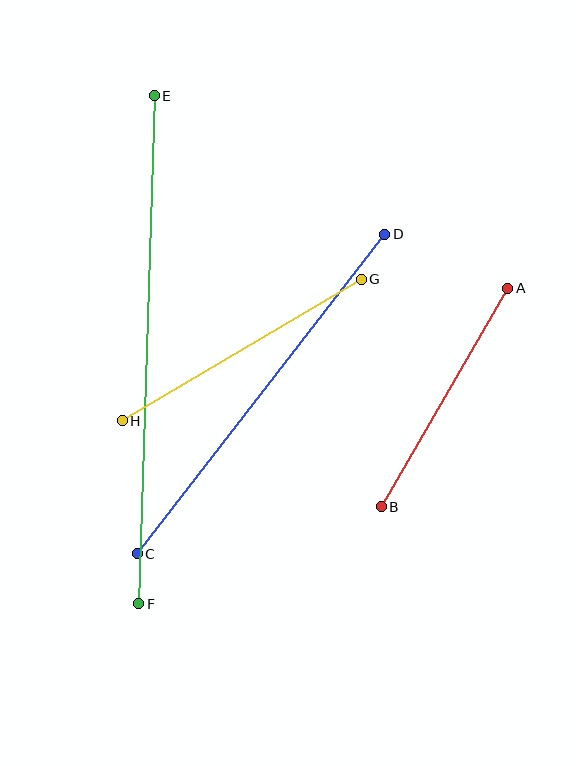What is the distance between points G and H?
The distance is approximately 278 pixels.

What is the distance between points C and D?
The distance is approximately 404 pixels.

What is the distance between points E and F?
The distance is approximately 508 pixels.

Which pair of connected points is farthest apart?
Points E and F are farthest apart.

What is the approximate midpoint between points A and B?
The midpoint is at approximately (444, 397) pixels.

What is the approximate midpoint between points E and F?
The midpoint is at approximately (147, 350) pixels.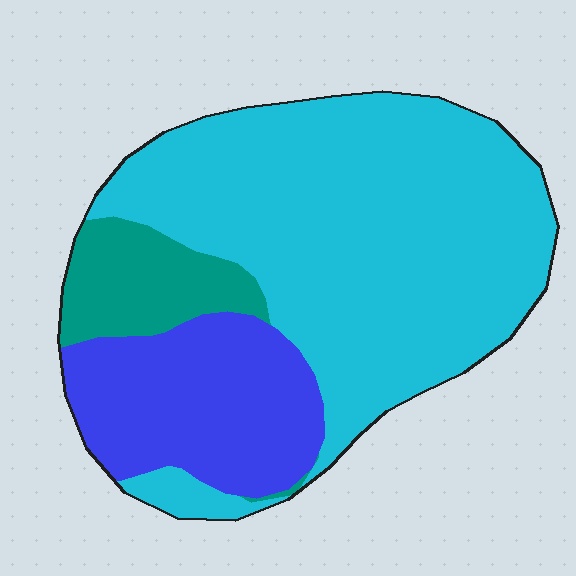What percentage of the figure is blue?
Blue takes up about one quarter (1/4) of the figure.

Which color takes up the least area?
Teal, at roughly 10%.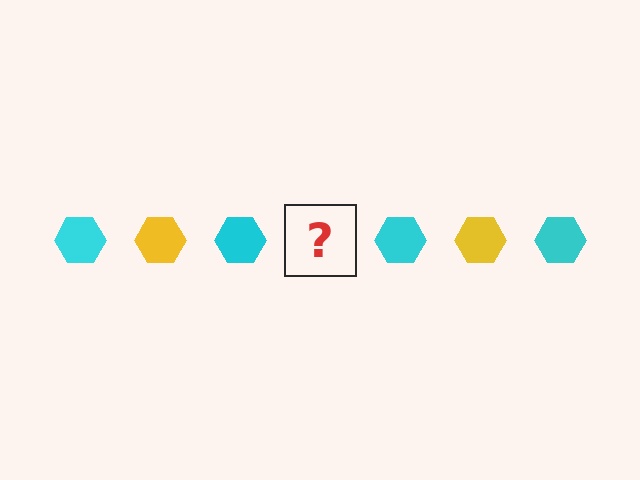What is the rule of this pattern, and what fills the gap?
The rule is that the pattern cycles through cyan, yellow hexagons. The gap should be filled with a yellow hexagon.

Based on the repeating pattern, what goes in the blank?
The blank should be a yellow hexagon.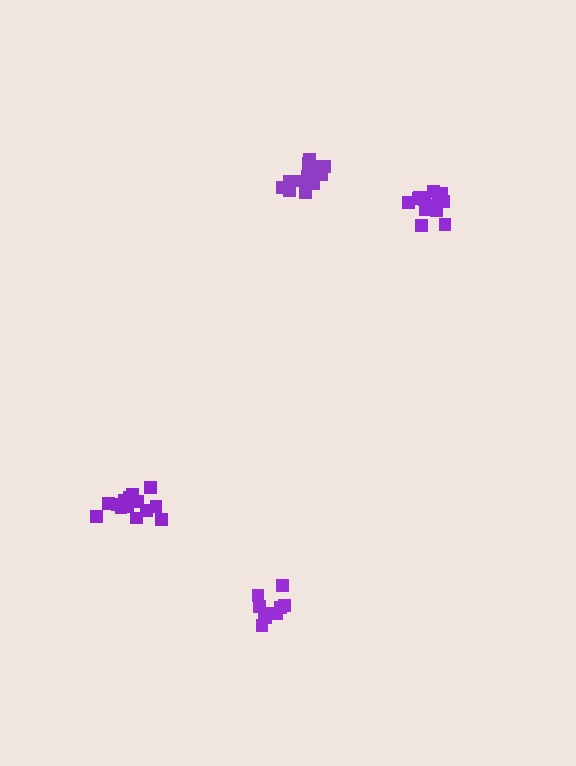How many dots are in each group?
Group 1: 9 dots, Group 2: 14 dots, Group 3: 15 dots, Group 4: 15 dots (53 total).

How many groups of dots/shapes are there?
There are 4 groups.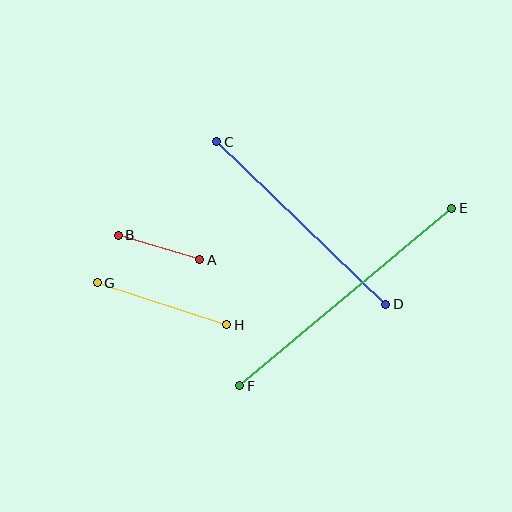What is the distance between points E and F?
The distance is approximately 277 pixels.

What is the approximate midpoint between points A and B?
The midpoint is at approximately (159, 247) pixels.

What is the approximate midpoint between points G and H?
The midpoint is at approximately (162, 304) pixels.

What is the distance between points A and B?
The distance is approximately 85 pixels.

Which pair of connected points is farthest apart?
Points E and F are farthest apart.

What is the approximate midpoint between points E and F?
The midpoint is at approximately (346, 297) pixels.